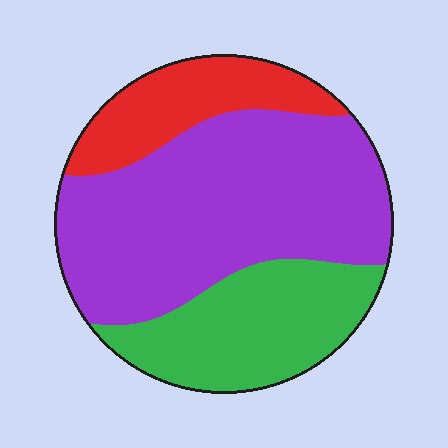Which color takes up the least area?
Red, at roughly 20%.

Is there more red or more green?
Green.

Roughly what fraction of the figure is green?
Green covers 27% of the figure.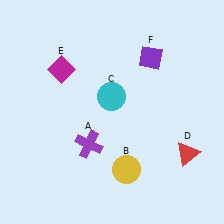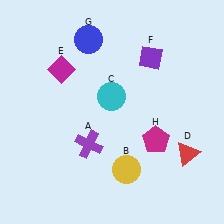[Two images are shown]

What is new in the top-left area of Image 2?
A blue circle (G) was added in the top-left area of Image 2.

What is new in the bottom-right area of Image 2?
A magenta pentagon (H) was added in the bottom-right area of Image 2.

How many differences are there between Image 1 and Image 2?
There are 2 differences between the two images.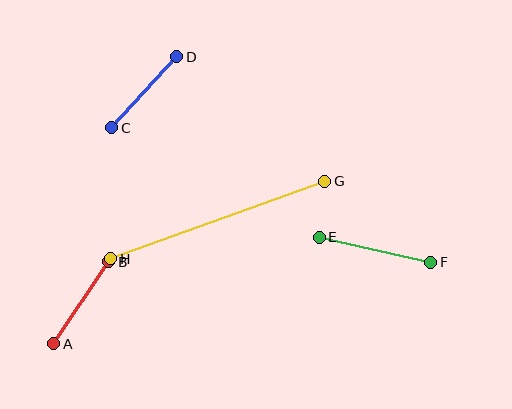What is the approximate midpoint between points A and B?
The midpoint is at approximately (81, 303) pixels.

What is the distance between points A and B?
The distance is approximately 99 pixels.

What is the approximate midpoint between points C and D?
The midpoint is at approximately (144, 92) pixels.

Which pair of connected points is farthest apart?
Points G and H are farthest apart.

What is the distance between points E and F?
The distance is approximately 114 pixels.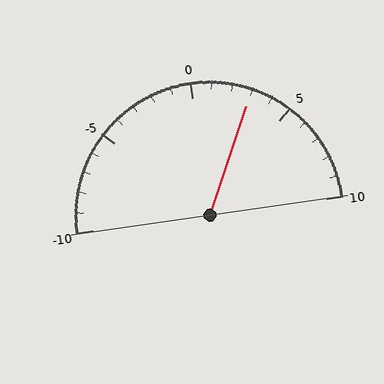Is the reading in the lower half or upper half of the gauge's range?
The reading is in the upper half of the range (-10 to 10).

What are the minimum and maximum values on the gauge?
The gauge ranges from -10 to 10.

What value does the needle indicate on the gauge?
The needle indicates approximately 3.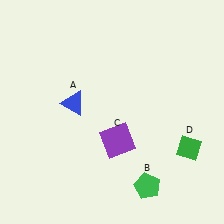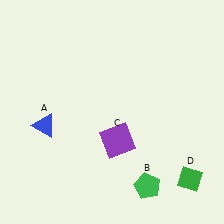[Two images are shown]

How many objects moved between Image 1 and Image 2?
2 objects moved between the two images.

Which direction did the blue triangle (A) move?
The blue triangle (A) moved left.